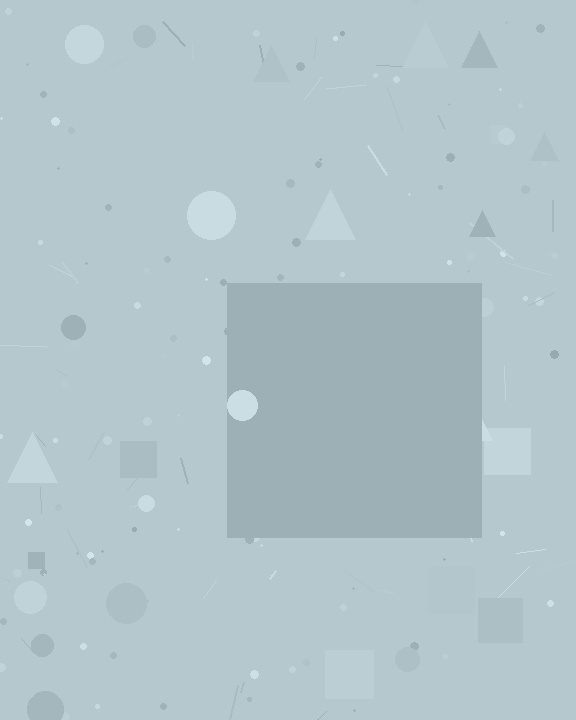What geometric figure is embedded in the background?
A square is embedded in the background.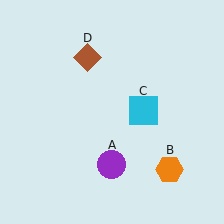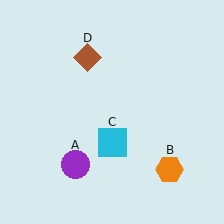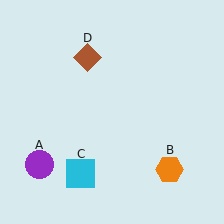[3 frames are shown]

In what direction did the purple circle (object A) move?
The purple circle (object A) moved left.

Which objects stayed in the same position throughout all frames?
Orange hexagon (object B) and brown diamond (object D) remained stationary.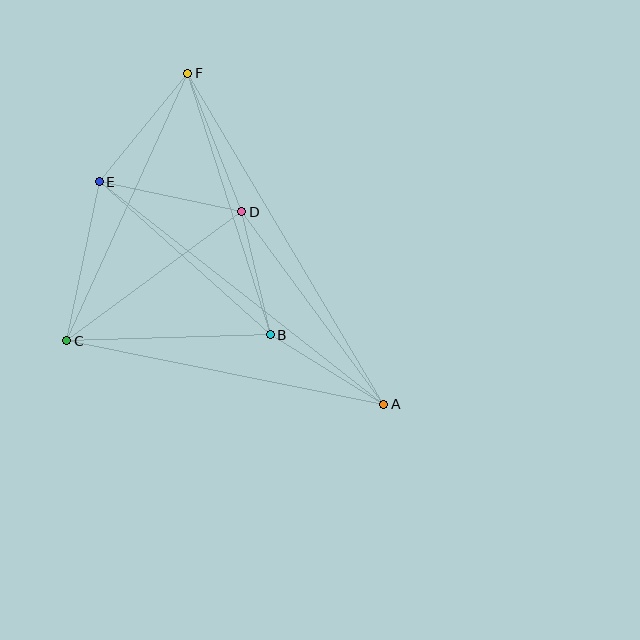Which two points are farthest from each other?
Points A and F are farthest from each other.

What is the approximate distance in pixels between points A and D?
The distance between A and D is approximately 239 pixels.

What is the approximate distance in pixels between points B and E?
The distance between B and E is approximately 230 pixels.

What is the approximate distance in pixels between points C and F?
The distance between C and F is approximately 293 pixels.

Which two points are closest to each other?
Points B and D are closest to each other.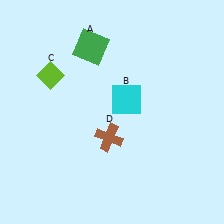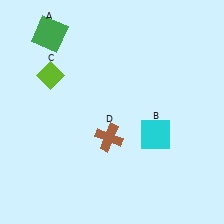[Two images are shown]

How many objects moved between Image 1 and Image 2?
2 objects moved between the two images.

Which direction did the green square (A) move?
The green square (A) moved left.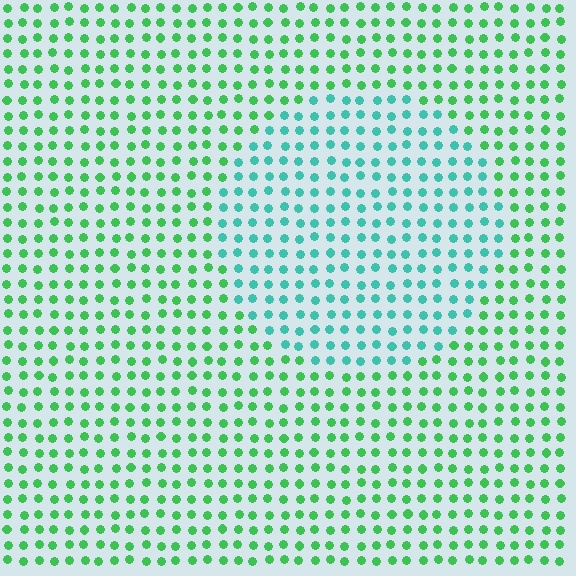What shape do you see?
I see a circle.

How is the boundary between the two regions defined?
The boundary is defined purely by a slight shift in hue (about 41 degrees). Spacing, size, and orientation are identical on both sides.